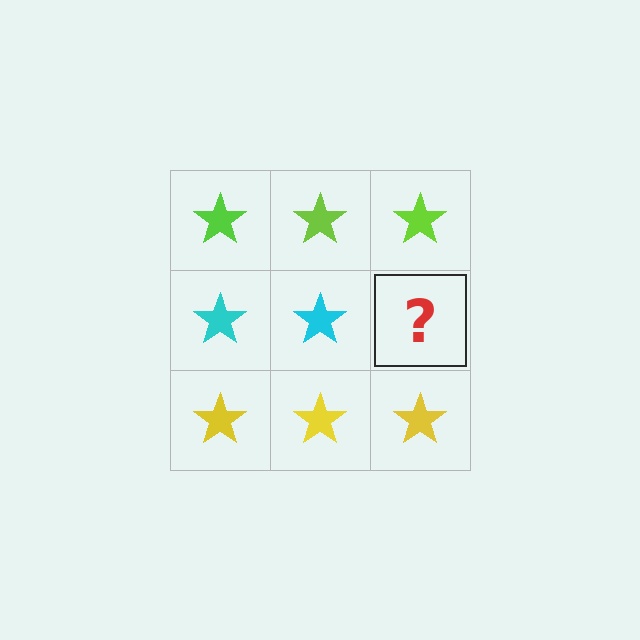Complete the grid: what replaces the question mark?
The question mark should be replaced with a cyan star.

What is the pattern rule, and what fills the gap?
The rule is that each row has a consistent color. The gap should be filled with a cyan star.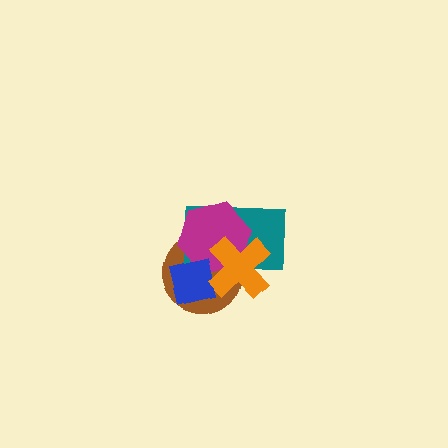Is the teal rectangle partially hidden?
Yes, it is partially covered by another shape.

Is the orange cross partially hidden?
No, no other shape covers it.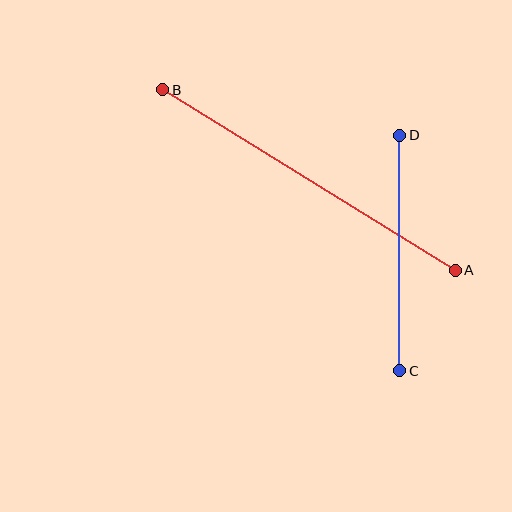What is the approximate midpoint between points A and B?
The midpoint is at approximately (309, 180) pixels.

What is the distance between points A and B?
The distance is approximately 344 pixels.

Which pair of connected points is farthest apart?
Points A and B are farthest apart.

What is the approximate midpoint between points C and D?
The midpoint is at approximately (400, 253) pixels.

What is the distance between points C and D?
The distance is approximately 236 pixels.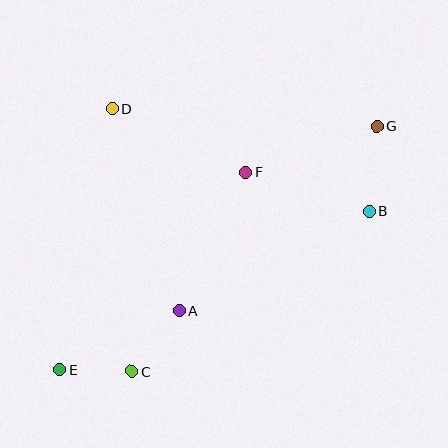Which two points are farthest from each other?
Points E and G are farthest from each other.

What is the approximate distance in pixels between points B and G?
The distance between B and G is approximately 85 pixels.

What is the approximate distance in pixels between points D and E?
The distance between D and E is approximately 266 pixels.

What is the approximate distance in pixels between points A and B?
The distance between A and B is approximately 215 pixels.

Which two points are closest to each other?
Points C and E are closest to each other.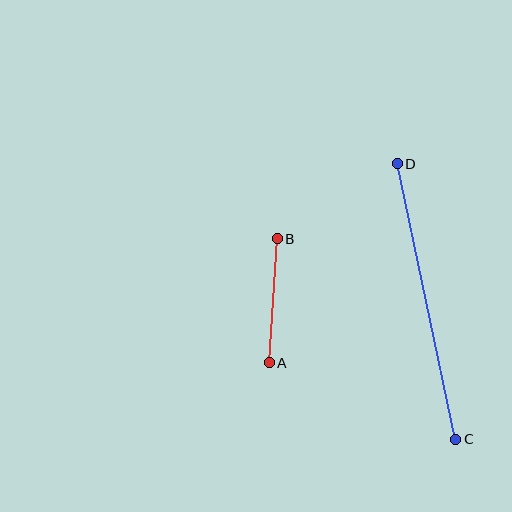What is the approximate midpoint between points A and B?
The midpoint is at approximately (273, 301) pixels.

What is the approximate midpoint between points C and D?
The midpoint is at approximately (427, 302) pixels.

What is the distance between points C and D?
The distance is approximately 282 pixels.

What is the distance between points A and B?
The distance is approximately 124 pixels.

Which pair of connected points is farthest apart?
Points C and D are farthest apart.